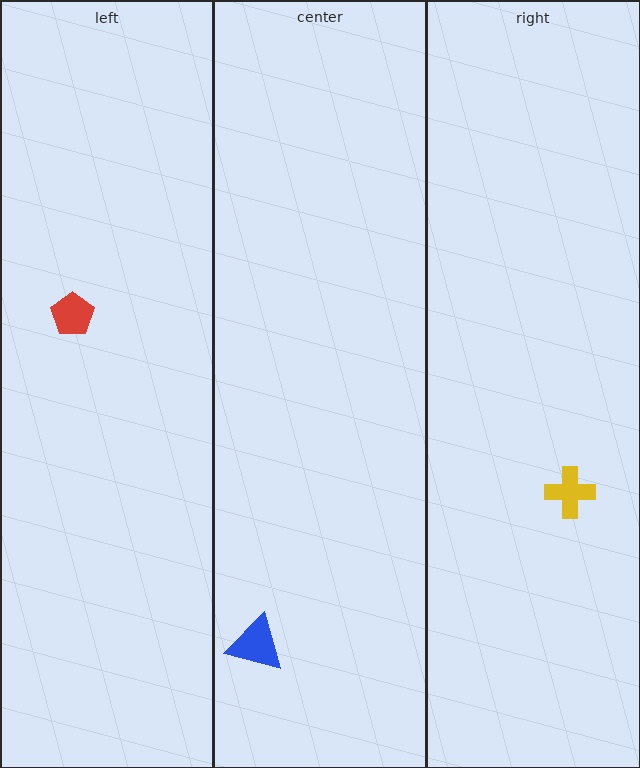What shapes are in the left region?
The red pentagon.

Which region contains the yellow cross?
The right region.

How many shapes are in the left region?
1.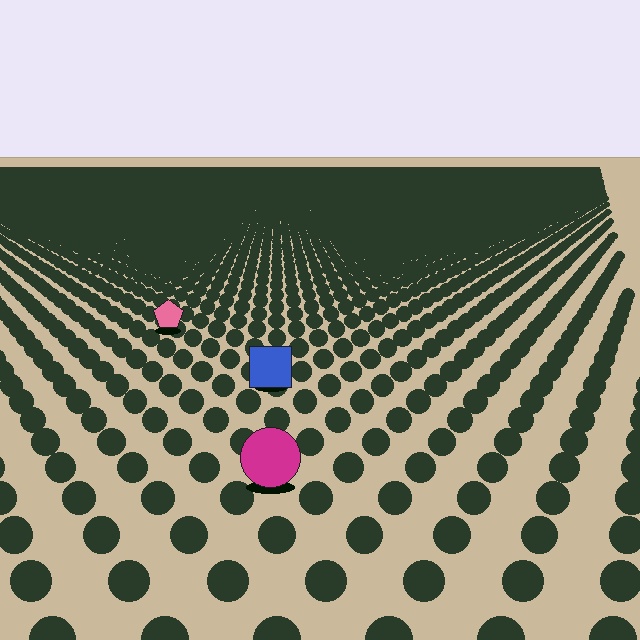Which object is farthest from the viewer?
The pink pentagon is farthest from the viewer. It appears smaller and the ground texture around it is denser.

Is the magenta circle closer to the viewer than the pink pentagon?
Yes. The magenta circle is closer — you can tell from the texture gradient: the ground texture is coarser near it.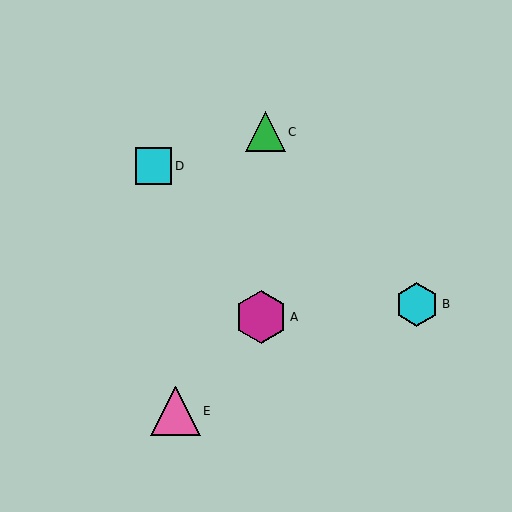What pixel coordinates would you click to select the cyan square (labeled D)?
Click at (154, 166) to select the cyan square D.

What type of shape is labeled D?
Shape D is a cyan square.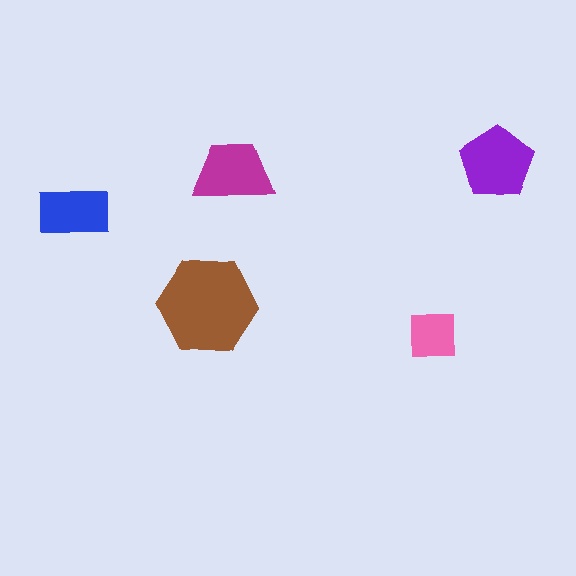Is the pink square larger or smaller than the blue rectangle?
Smaller.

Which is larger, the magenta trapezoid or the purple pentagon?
The purple pentagon.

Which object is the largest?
The brown hexagon.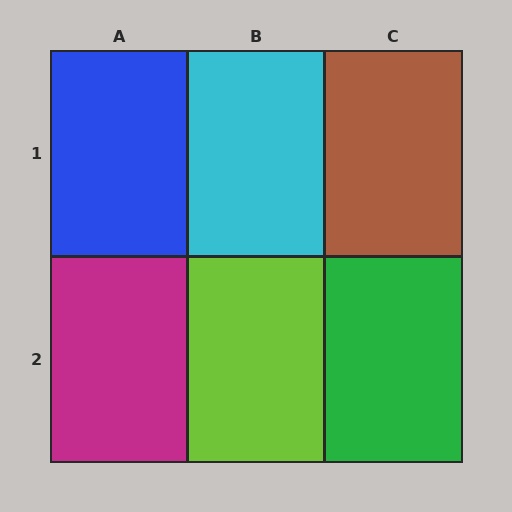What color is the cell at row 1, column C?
Brown.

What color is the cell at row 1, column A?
Blue.